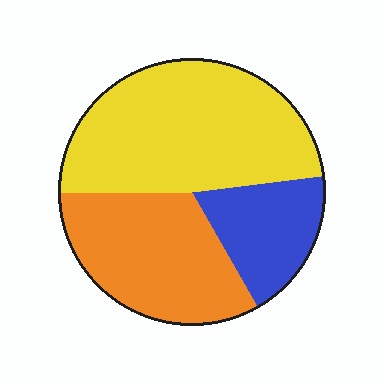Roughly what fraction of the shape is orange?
Orange takes up about one third (1/3) of the shape.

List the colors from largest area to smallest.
From largest to smallest: yellow, orange, blue.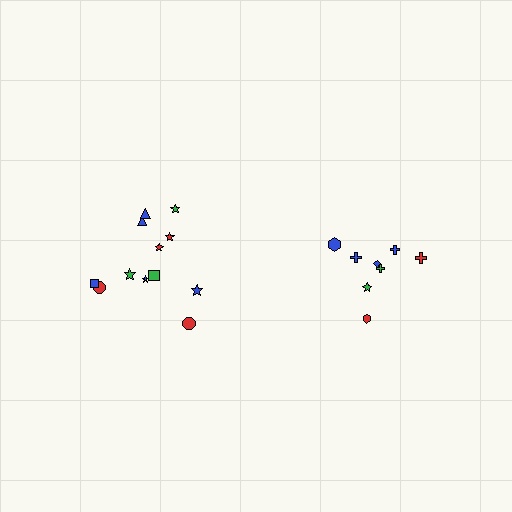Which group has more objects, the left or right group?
The left group.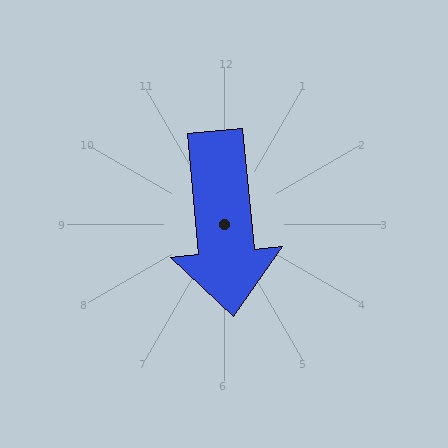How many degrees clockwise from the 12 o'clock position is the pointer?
Approximately 174 degrees.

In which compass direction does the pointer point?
South.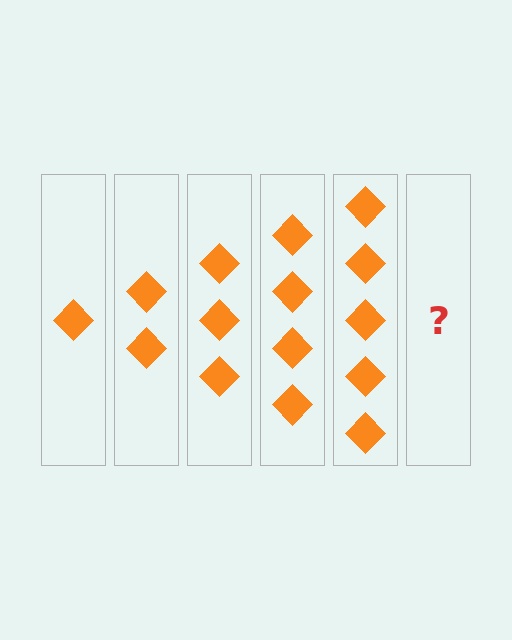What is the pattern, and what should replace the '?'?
The pattern is that each step adds one more diamond. The '?' should be 6 diamonds.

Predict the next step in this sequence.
The next step is 6 diamonds.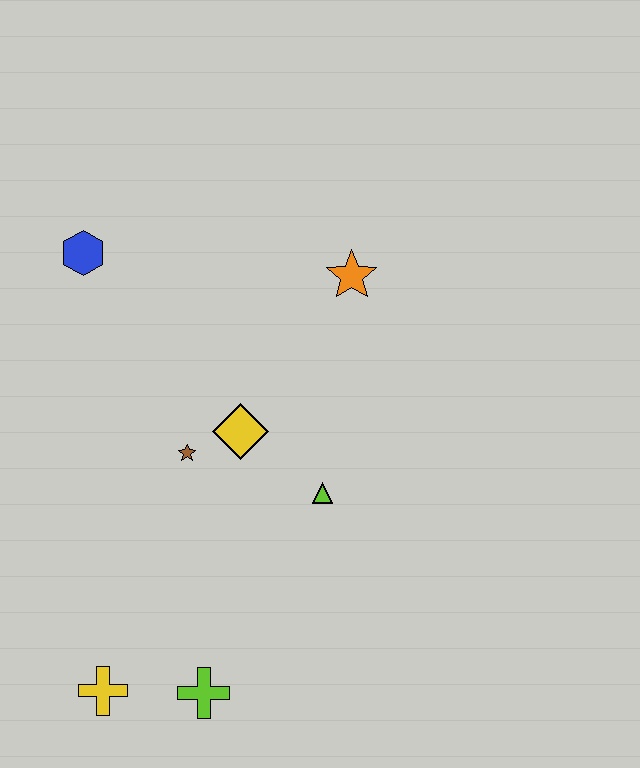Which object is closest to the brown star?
The yellow diamond is closest to the brown star.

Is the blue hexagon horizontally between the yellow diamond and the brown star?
No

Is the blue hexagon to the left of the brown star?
Yes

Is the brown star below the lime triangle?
No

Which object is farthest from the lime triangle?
The blue hexagon is farthest from the lime triangle.